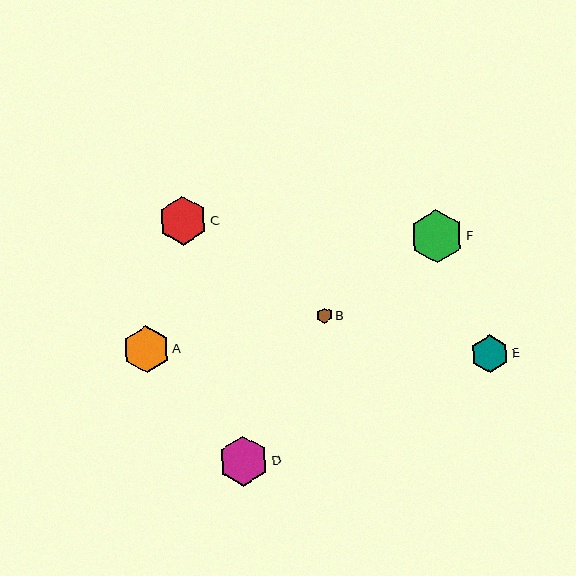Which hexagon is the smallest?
Hexagon B is the smallest with a size of approximately 15 pixels.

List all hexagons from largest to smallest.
From largest to smallest: F, D, C, A, E, B.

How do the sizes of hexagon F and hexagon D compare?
Hexagon F and hexagon D are approximately the same size.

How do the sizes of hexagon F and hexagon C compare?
Hexagon F and hexagon C are approximately the same size.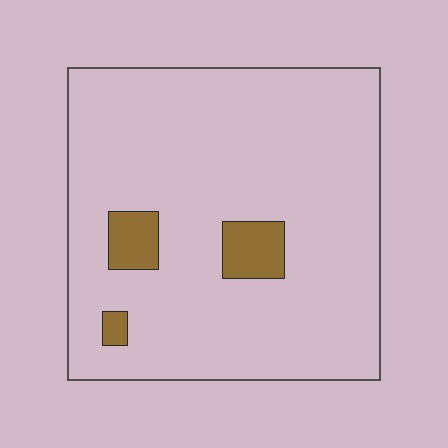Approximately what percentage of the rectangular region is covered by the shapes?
Approximately 10%.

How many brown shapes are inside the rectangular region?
3.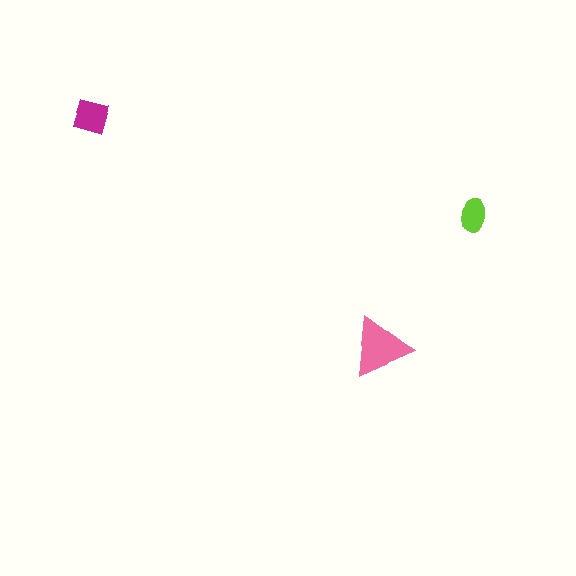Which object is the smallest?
The lime ellipse.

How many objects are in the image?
There are 3 objects in the image.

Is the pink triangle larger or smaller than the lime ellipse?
Larger.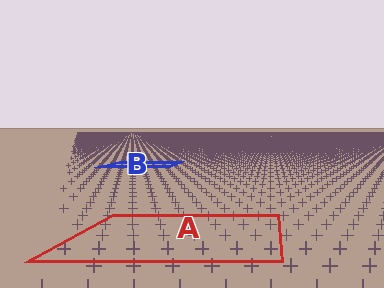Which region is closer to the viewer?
Region A is closer. The texture elements there are larger and more spread out.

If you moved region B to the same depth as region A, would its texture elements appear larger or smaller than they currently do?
They would appear larger. At a closer depth, the same texture elements are projected at a bigger on-screen size.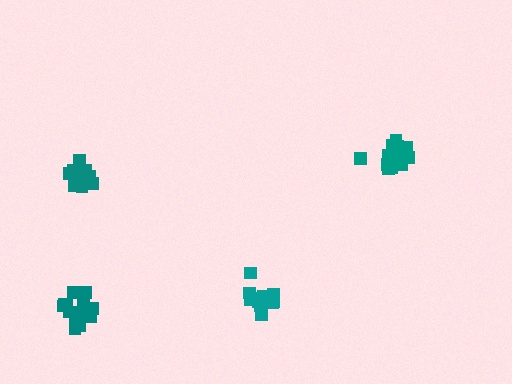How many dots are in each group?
Group 1: 14 dots, Group 2: 16 dots, Group 3: 14 dots, Group 4: 15 dots (59 total).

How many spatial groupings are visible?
There are 4 spatial groupings.